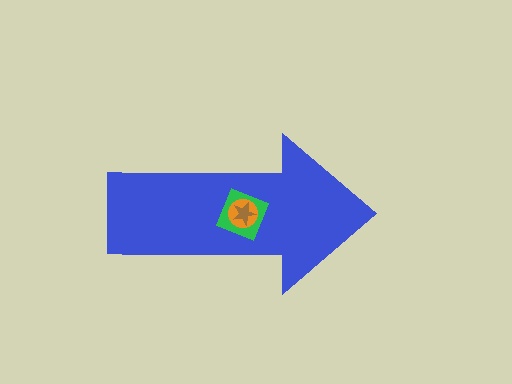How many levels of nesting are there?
4.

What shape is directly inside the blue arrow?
The green diamond.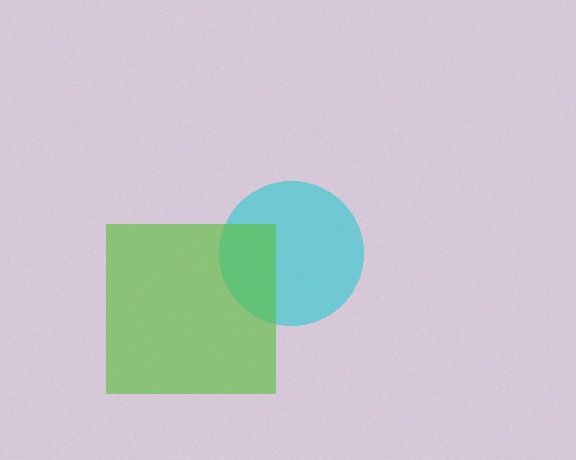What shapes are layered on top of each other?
The layered shapes are: a cyan circle, a lime square.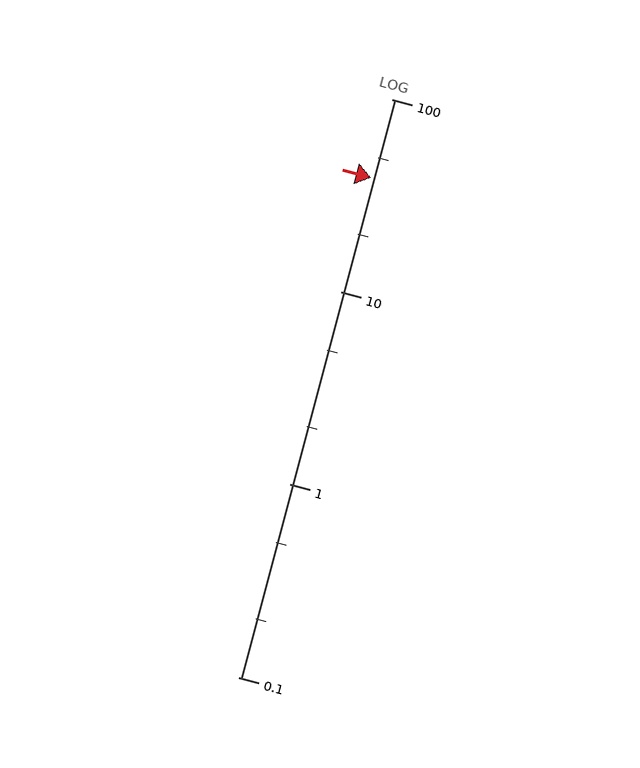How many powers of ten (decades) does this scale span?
The scale spans 3 decades, from 0.1 to 100.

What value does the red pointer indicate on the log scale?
The pointer indicates approximately 39.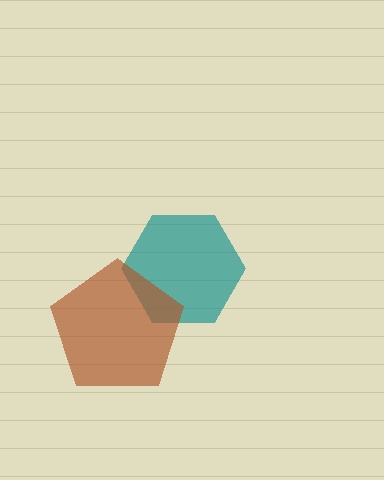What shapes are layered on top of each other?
The layered shapes are: a teal hexagon, a brown pentagon.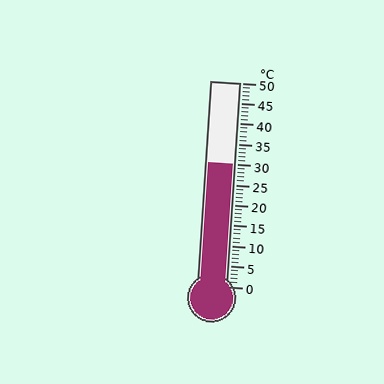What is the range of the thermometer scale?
The thermometer scale ranges from 0°C to 50°C.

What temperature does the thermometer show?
The thermometer shows approximately 30°C.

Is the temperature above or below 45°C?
The temperature is below 45°C.